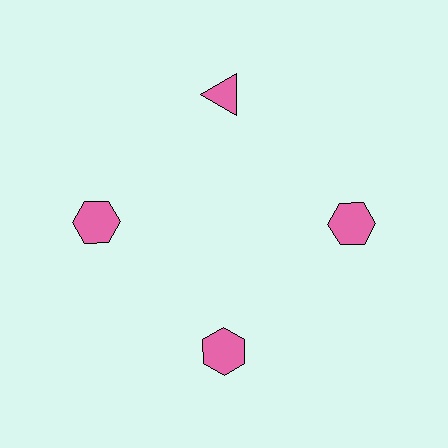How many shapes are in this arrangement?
There are 4 shapes arranged in a ring pattern.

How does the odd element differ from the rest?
It has a different shape: triangle instead of hexagon.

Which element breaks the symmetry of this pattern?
The pink triangle at roughly the 12 o'clock position breaks the symmetry. All other shapes are pink hexagons.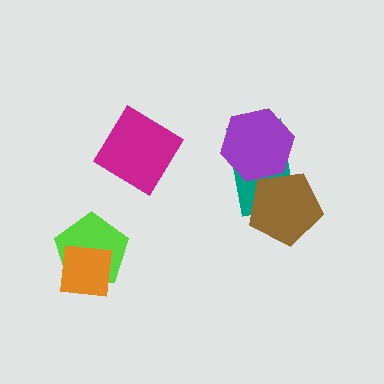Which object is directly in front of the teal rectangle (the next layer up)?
The purple hexagon is directly in front of the teal rectangle.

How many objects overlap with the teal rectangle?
2 objects overlap with the teal rectangle.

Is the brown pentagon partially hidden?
No, no other shape covers it.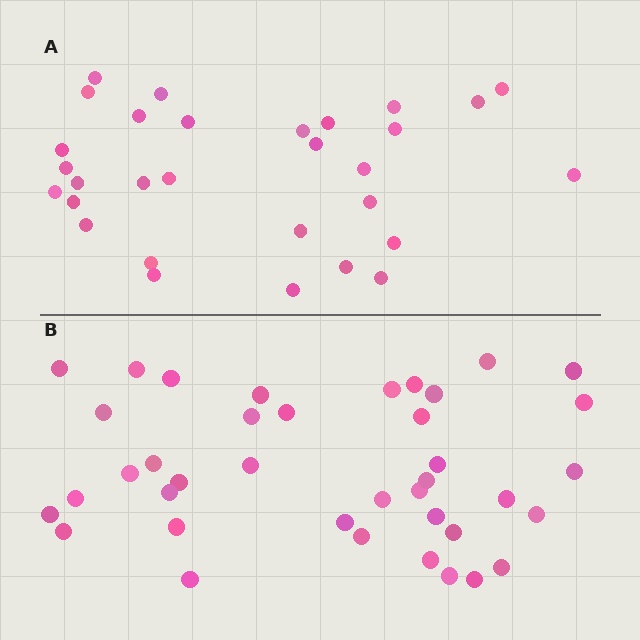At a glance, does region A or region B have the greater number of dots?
Region B (the bottom region) has more dots.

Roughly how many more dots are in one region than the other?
Region B has roughly 8 or so more dots than region A.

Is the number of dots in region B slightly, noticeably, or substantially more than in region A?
Region B has noticeably more, but not dramatically so. The ratio is roughly 1.3 to 1.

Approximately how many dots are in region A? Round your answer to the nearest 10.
About 30 dots.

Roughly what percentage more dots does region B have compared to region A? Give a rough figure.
About 30% more.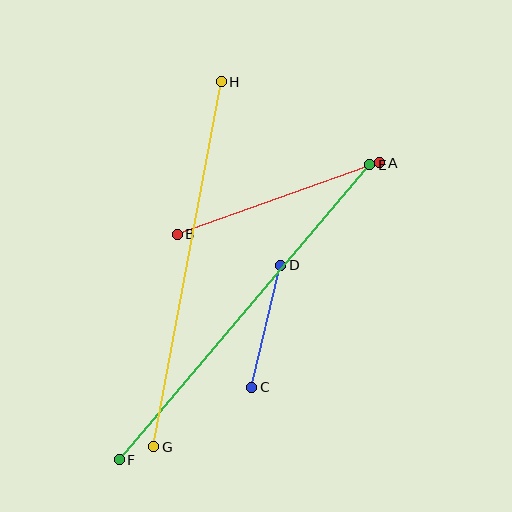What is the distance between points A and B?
The distance is approximately 215 pixels.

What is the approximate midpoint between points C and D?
The midpoint is at approximately (266, 326) pixels.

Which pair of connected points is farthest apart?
Points E and F are farthest apart.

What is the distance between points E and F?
The distance is approximately 387 pixels.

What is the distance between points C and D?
The distance is approximately 125 pixels.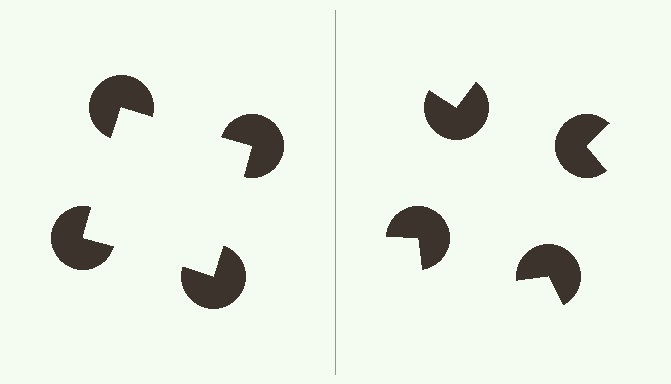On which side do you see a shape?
An illusory square appears on the left side. On the right side the wedge cuts are rotated, so no coherent shape forms.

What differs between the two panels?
The pac-man discs are positioned identically on both sides; only the wedge orientations differ. On the left they align to a square; on the right they are misaligned.